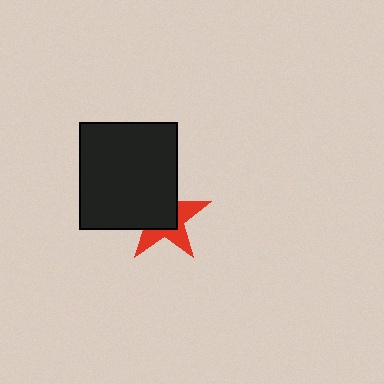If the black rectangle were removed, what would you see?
You would see the complete red star.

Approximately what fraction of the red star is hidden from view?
Roughly 56% of the red star is hidden behind the black rectangle.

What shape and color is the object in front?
The object in front is a black rectangle.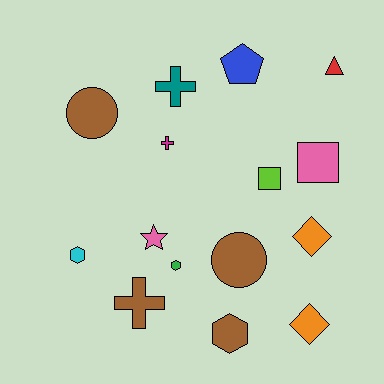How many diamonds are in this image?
There are 2 diamonds.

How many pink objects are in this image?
There are 2 pink objects.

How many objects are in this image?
There are 15 objects.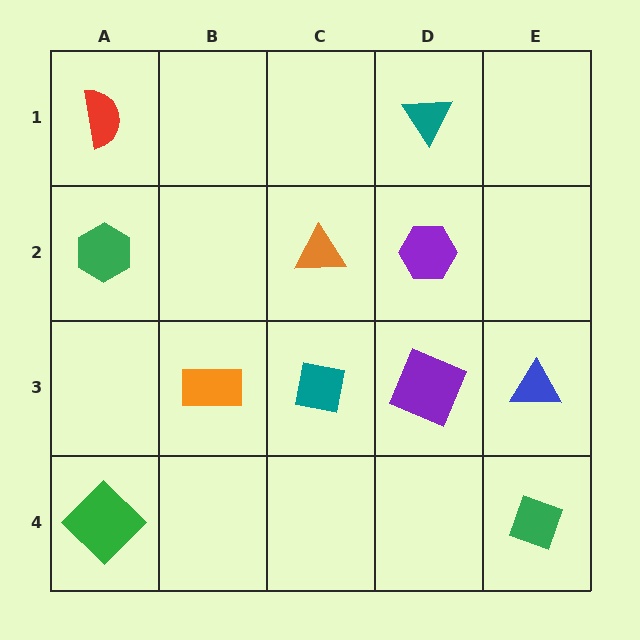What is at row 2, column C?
An orange triangle.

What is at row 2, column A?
A green hexagon.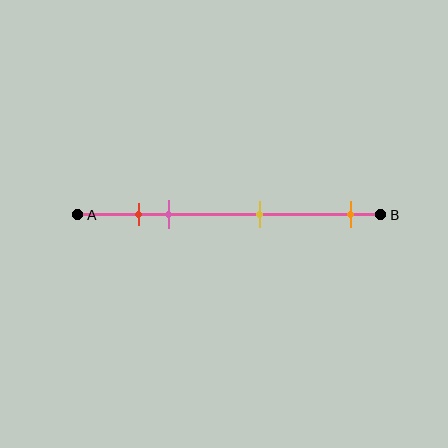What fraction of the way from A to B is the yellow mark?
The yellow mark is approximately 60% (0.6) of the way from A to B.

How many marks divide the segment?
There are 4 marks dividing the segment.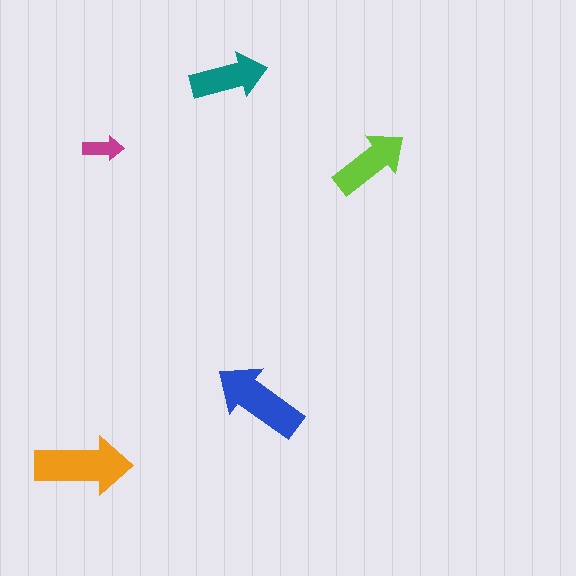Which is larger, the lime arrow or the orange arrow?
The orange one.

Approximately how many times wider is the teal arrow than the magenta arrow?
About 2 times wider.